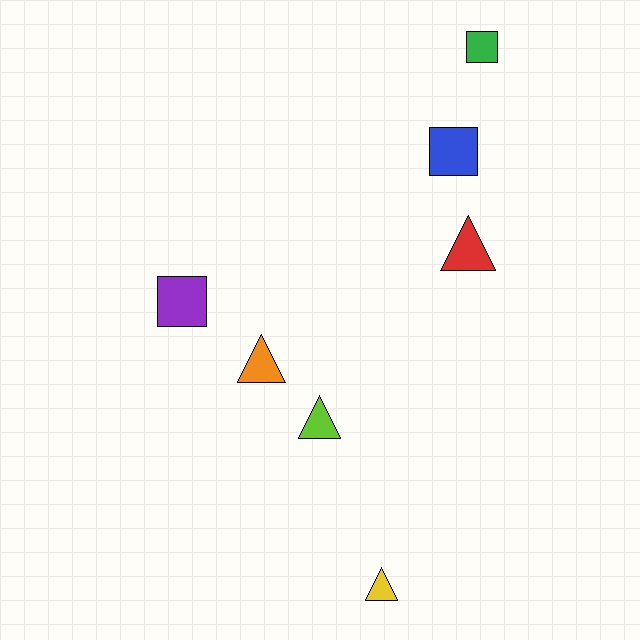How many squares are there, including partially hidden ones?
There are 3 squares.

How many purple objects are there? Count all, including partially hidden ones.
There is 1 purple object.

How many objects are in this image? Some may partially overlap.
There are 7 objects.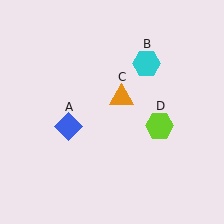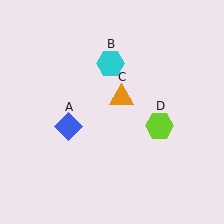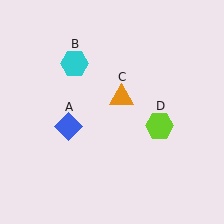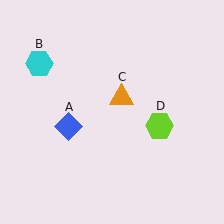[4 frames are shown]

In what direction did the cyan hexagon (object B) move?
The cyan hexagon (object B) moved left.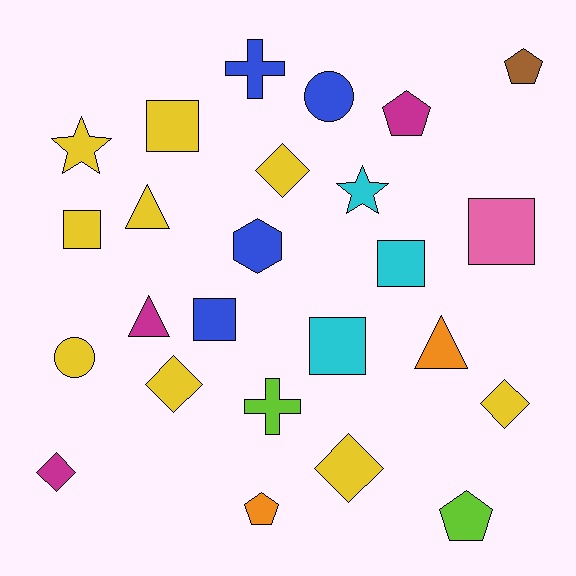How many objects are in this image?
There are 25 objects.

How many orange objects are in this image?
There are 2 orange objects.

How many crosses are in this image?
There are 2 crosses.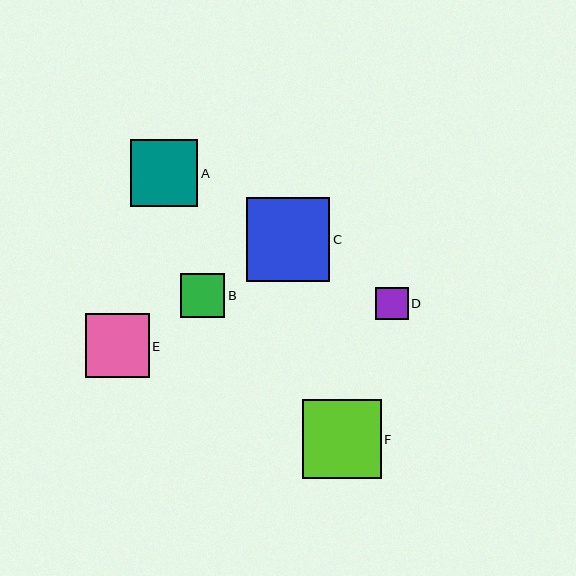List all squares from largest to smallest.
From largest to smallest: C, F, A, E, B, D.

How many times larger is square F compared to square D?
Square F is approximately 2.4 times the size of square D.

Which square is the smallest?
Square D is the smallest with a size of approximately 33 pixels.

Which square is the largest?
Square C is the largest with a size of approximately 84 pixels.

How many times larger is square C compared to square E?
Square C is approximately 1.3 times the size of square E.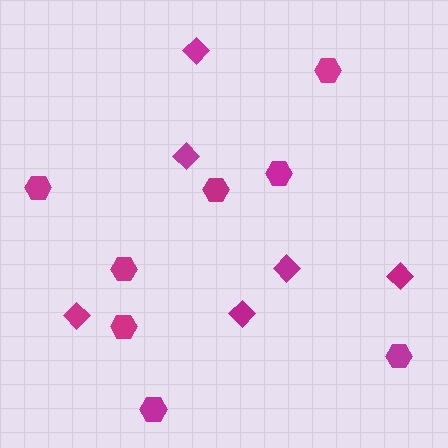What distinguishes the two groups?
There are 2 groups: one group of hexagons (8) and one group of diamonds (6).